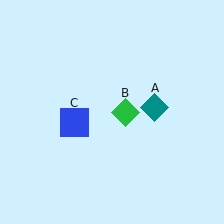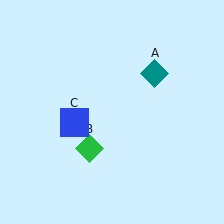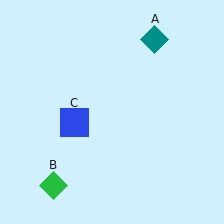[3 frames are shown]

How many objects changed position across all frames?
2 objects changed position: teal diamond (object A), green diamond (object B).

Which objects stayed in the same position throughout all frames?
Blue square (object C) remained stationary.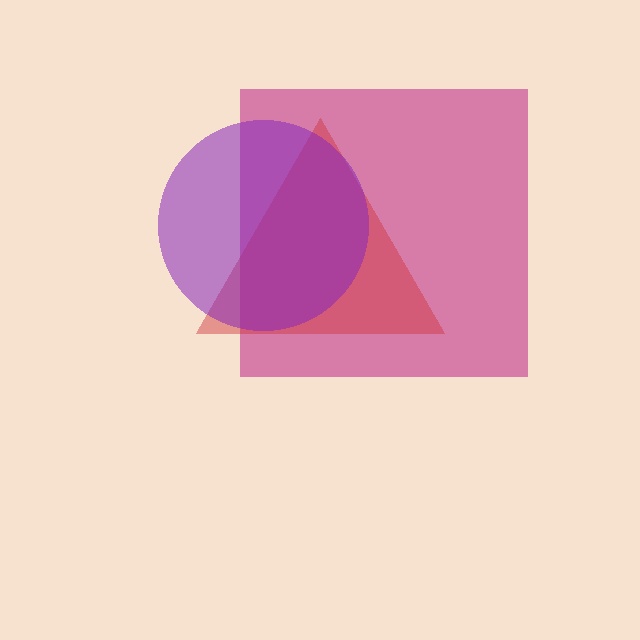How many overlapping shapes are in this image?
There are 3 overlapping shapes in the image.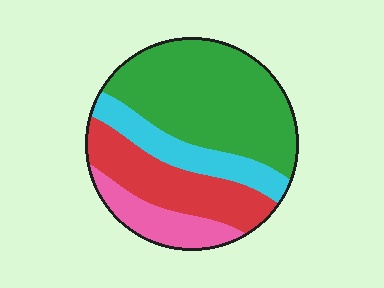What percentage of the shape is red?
Red takes up less than a quarter of the shape.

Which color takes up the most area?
Green, at roughly 45%.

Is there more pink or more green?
Green.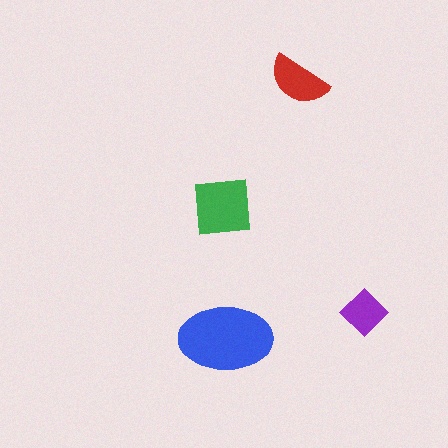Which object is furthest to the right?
The purple diamond is rightmost.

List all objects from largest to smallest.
The blue ellipse, the green square, the red semicircle, the purple diamond.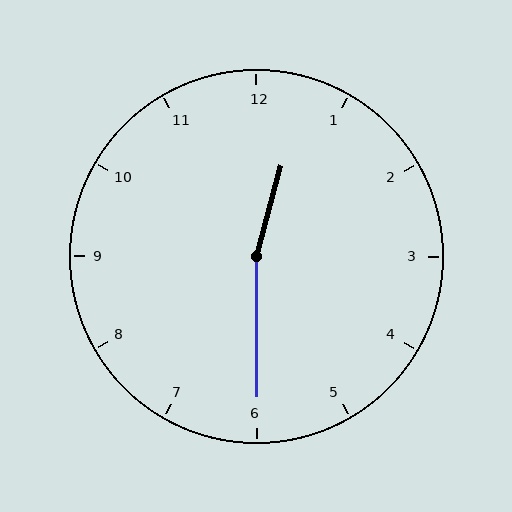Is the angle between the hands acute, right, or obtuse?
It is obtuse.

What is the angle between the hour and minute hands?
Approximately 165 degrees.